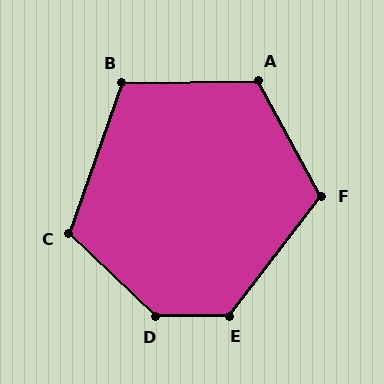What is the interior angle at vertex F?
Approximately 114 degrees (obtuse).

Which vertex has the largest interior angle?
D, at approximately 136 degrees.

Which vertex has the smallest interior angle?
B, at approximately 110 degrees.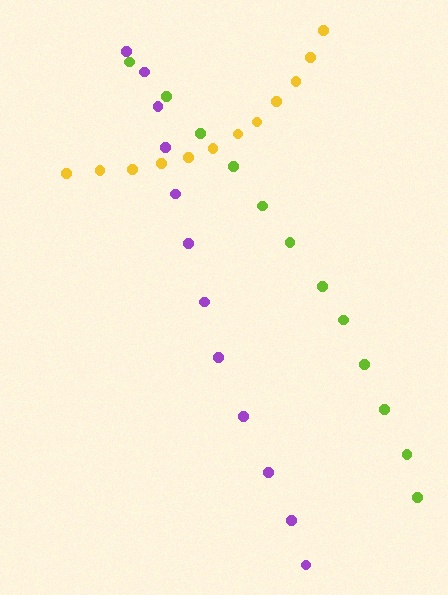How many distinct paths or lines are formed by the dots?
There are 3 distinct paths.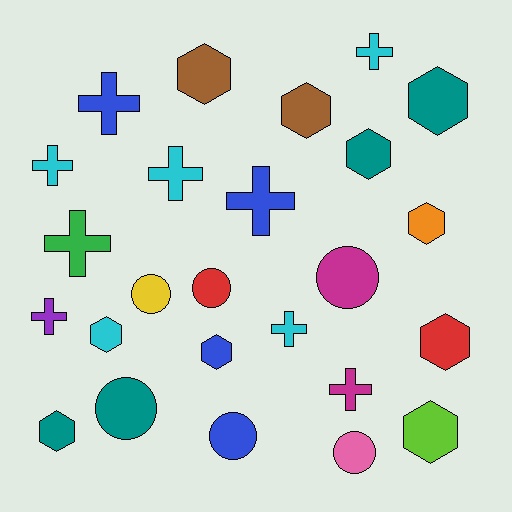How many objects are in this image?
There are 25 objects.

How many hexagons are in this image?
There are 10 hexagons.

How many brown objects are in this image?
There are 2 brown objects.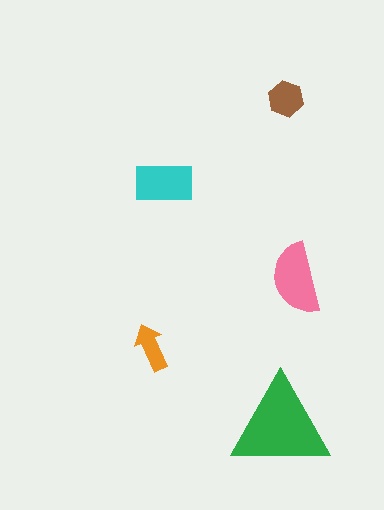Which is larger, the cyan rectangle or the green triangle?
The green triangle.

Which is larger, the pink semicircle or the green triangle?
The green triangle.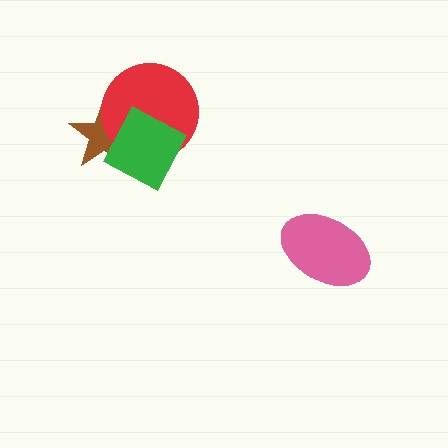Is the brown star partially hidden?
Yes, it is partially covered by another shape.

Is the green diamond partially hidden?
No, no other shape covers it.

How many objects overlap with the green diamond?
2 objects overlap with the green diamond.